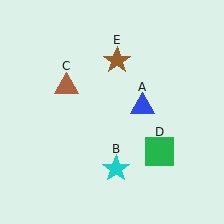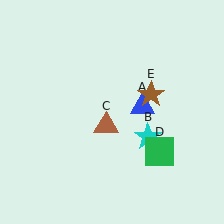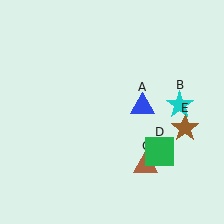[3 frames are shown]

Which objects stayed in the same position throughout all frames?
Blue triangle (object A) and green square (object D) remained stationary.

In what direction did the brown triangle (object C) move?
The brown triangle (object C) moved down and to the right.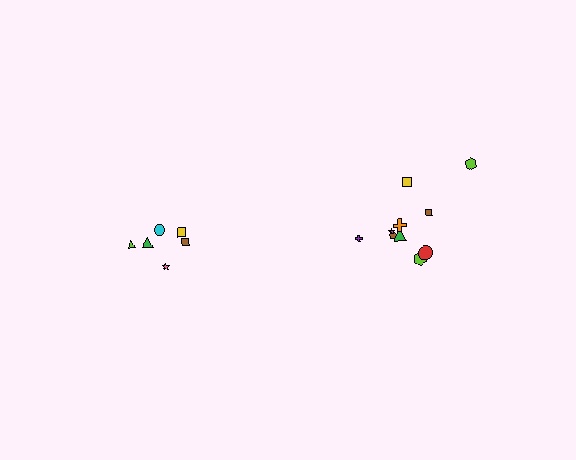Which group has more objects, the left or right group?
The right group.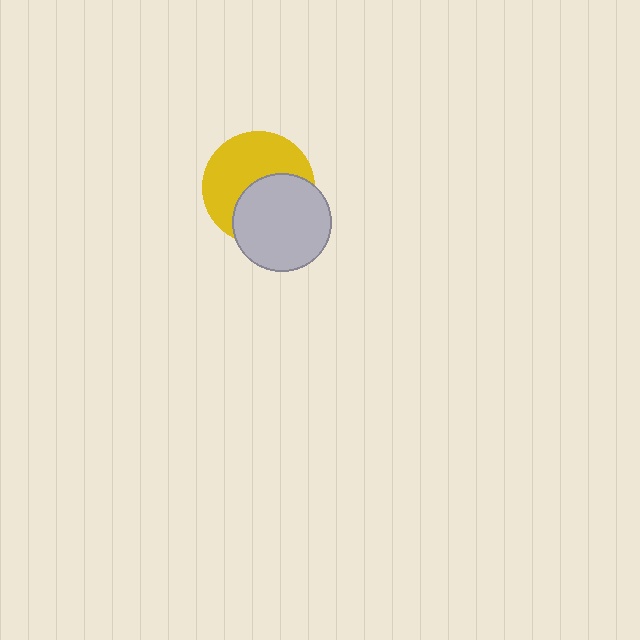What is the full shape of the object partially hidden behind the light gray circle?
The partially hidden object is a yellow circle.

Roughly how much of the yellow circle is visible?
About half of it is visible (roughly 55%).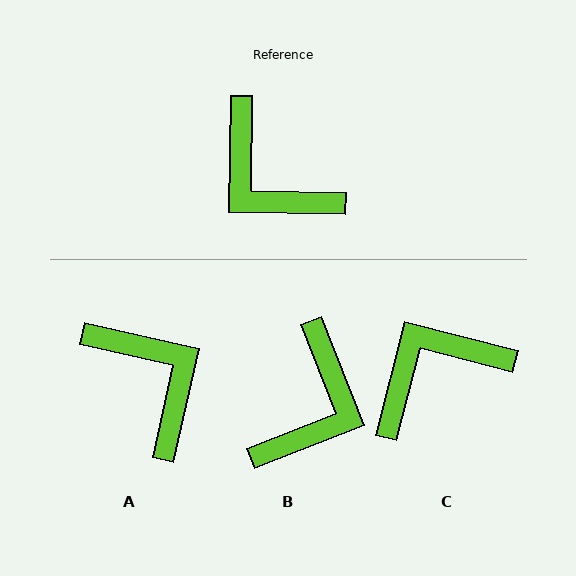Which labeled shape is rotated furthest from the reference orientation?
A, about 169 degrees away.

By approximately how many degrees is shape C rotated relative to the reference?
Approximately 103 degrees clockwise.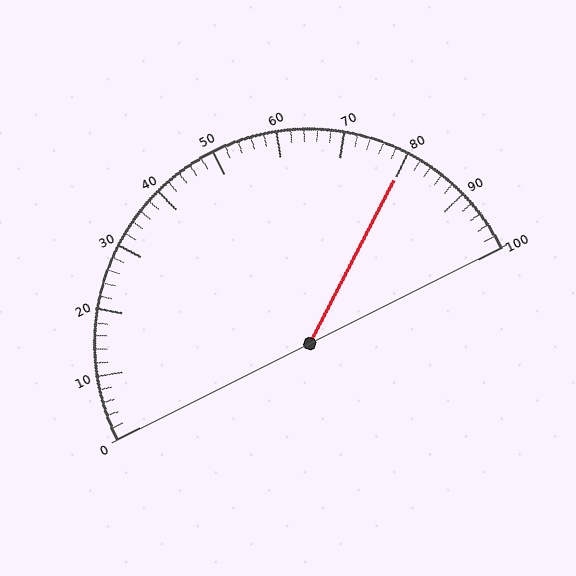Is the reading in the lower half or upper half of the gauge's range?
The reading is in the upper half of the range (0 to 100).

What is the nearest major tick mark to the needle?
The nearest major tick mark is 80.